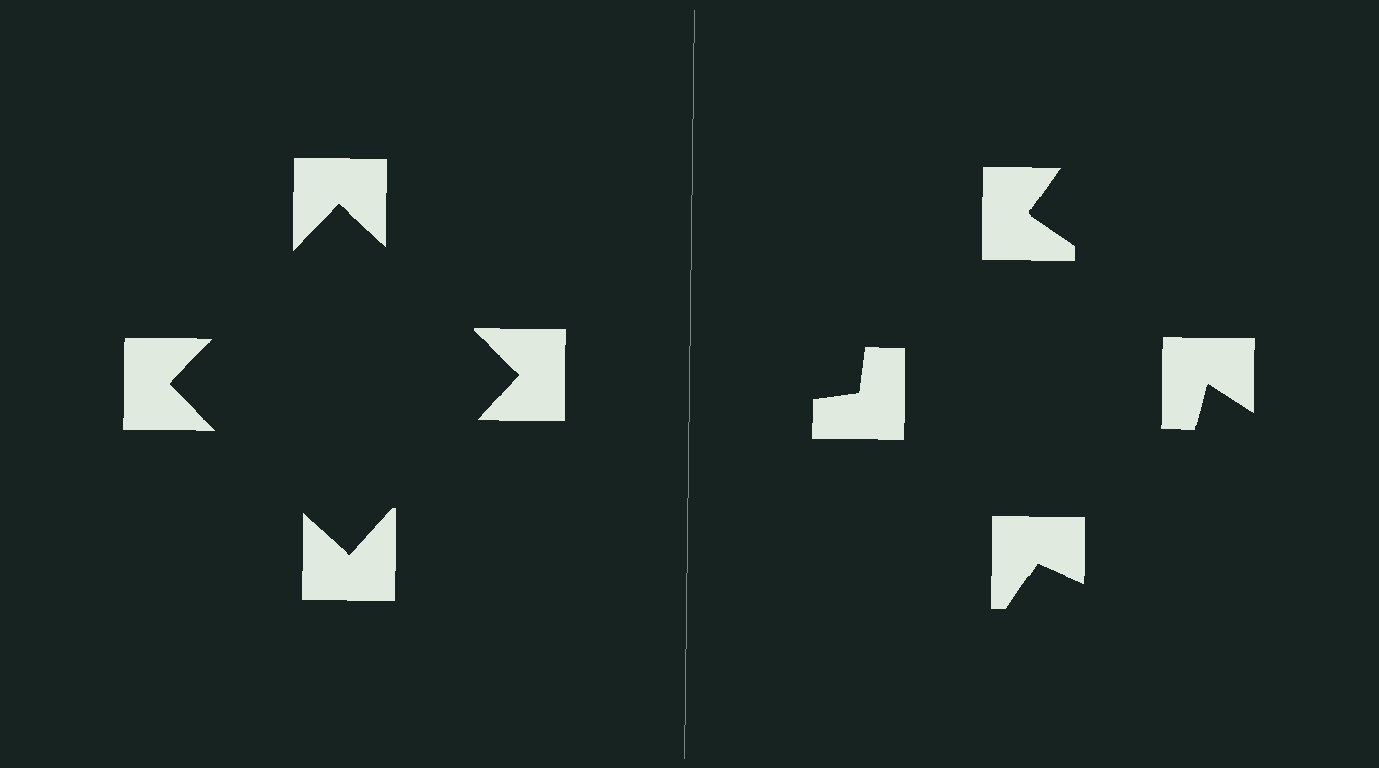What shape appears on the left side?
An illusory square.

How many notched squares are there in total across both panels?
8 — 4 on each side.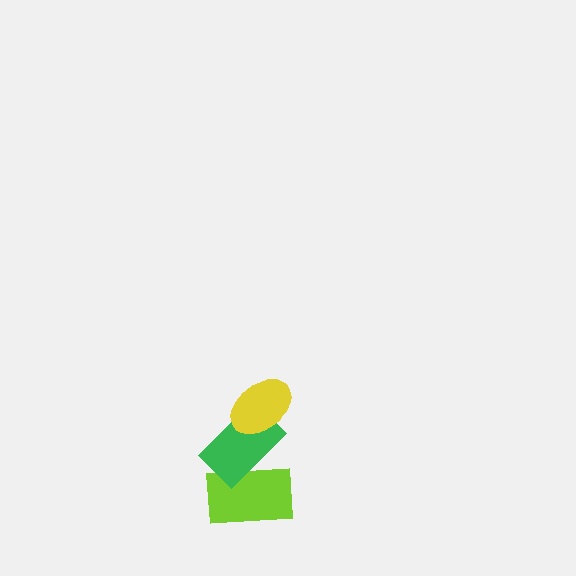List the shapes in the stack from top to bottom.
From top to bottom: the yellow ellipse, the green rectangle, the lime rectangle.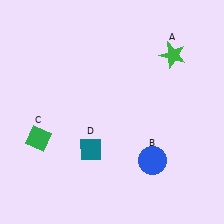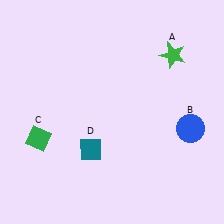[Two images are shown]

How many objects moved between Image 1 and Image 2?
1 object moved between the two images.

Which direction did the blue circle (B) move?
The blue circle (B) moved right.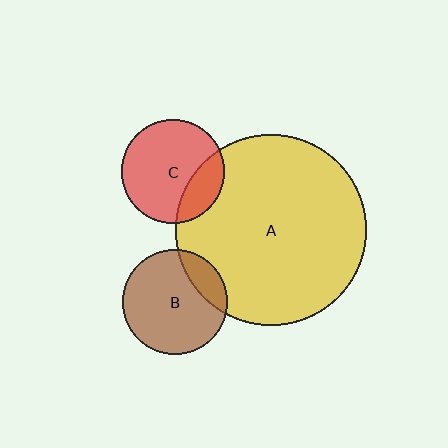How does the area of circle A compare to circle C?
Approximately 3.4 times.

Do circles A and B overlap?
Yes.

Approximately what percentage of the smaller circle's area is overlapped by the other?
Approximately 15%.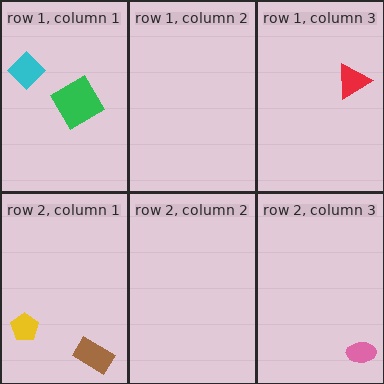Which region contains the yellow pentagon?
The row 2, column 1 region.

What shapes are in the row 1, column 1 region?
The cyan diamond, the green diamond.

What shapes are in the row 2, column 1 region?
The yellow pentagon, the brown rectangle.